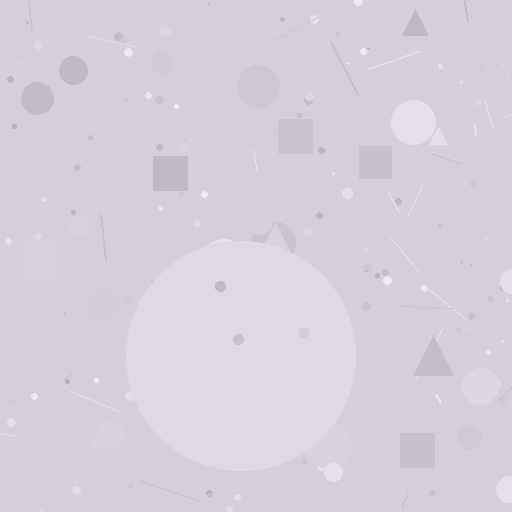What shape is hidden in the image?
A circle is hidden in the image.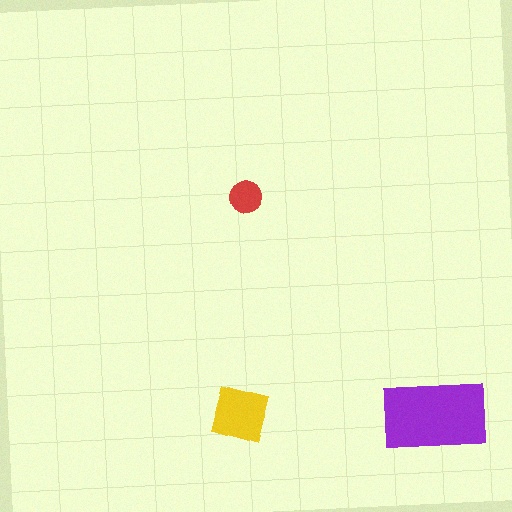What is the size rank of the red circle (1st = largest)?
3rd.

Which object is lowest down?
The purple rectangle is bottommost.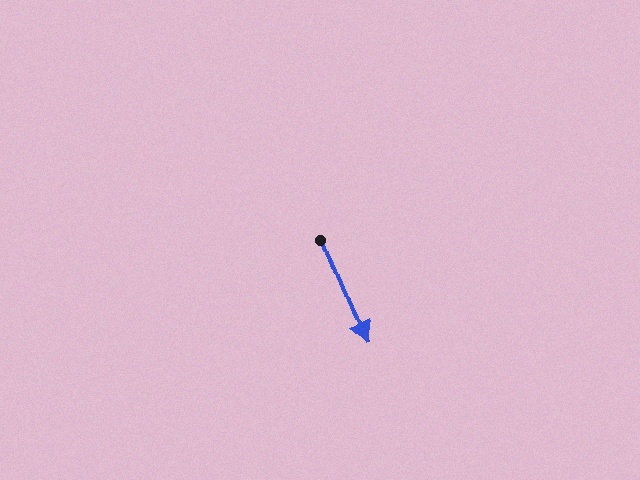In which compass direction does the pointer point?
Southeast.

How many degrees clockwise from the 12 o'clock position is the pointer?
Approximately 157 degrees.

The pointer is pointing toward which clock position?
Roughly 5 o'clock.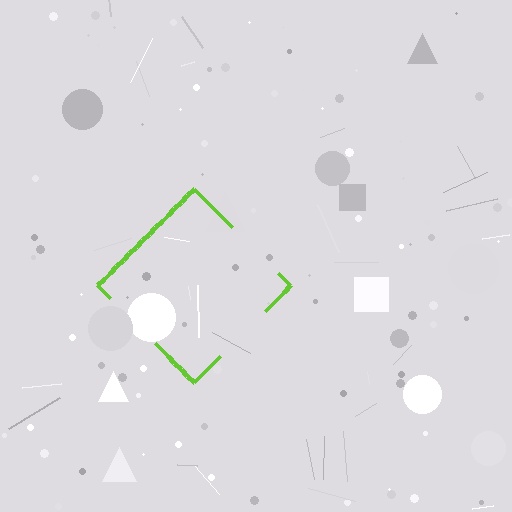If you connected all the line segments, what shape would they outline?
They would outline a diamond.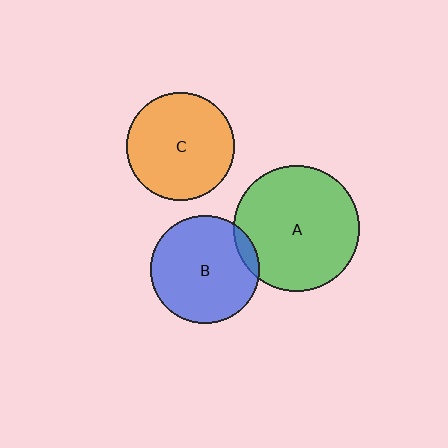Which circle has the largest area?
Circle A (green).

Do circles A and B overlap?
Yes.